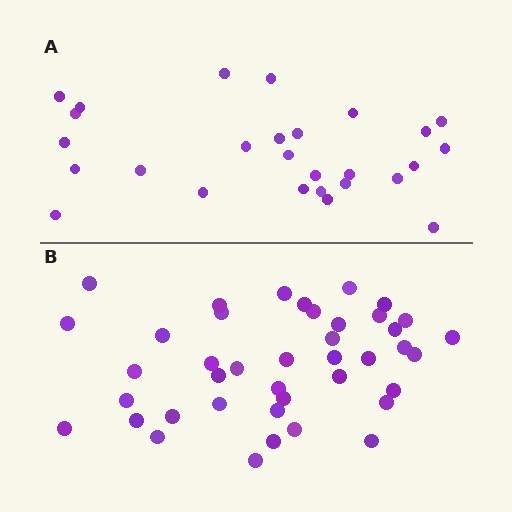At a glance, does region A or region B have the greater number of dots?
Region B (the bottom region) has more dots.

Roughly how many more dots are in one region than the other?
Region B has approximately 15 more dots than region A.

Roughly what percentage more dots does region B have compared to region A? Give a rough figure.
About 50% more.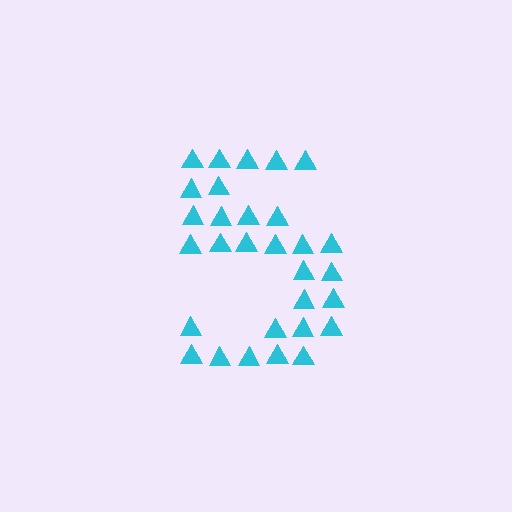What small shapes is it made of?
It is made of small triangles.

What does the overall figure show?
The overall figure shows the digit 5.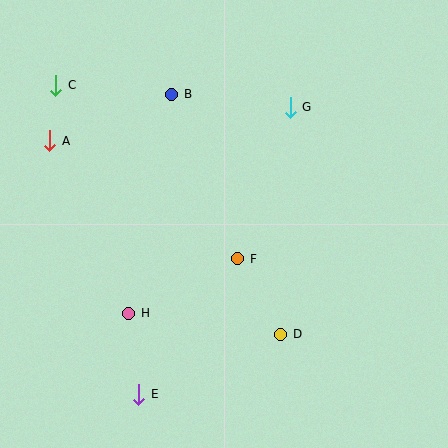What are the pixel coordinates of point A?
Point A is at (50, 141).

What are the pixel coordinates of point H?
Point H is at (129, 313).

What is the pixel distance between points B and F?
The distance between B and F is 177 pixels.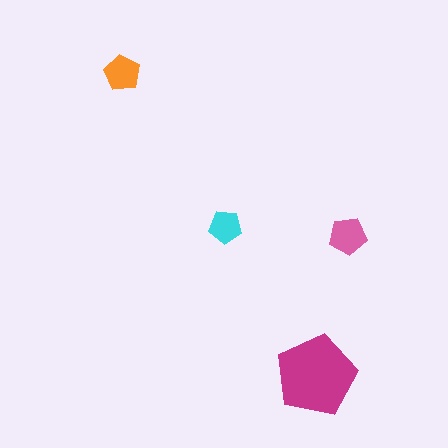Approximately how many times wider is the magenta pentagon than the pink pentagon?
About 2 times wider.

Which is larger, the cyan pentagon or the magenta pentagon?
The magenta one.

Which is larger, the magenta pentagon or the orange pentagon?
The magenta one.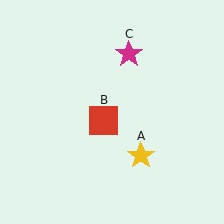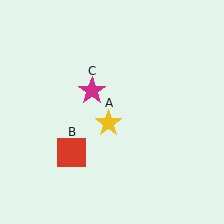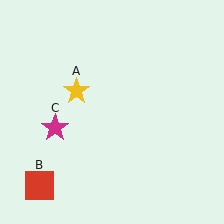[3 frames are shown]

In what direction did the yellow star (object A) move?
The yellow star (object A) moved up and to the left.